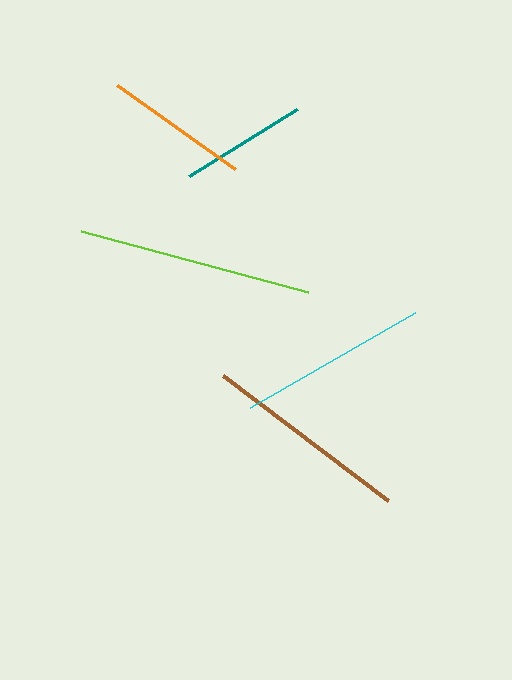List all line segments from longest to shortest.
From longest to shortest: lime, brown, cyan, orange, teal.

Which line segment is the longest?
The lime line is the longest at approximately 235 pixels.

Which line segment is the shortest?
The teal line is the shortest at approximately 127 pixels.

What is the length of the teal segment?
The teal segment is approximately 127 pixels long.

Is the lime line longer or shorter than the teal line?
The lime line is longer than the teal line.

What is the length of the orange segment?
The orange segment is approximately 145 pixels long.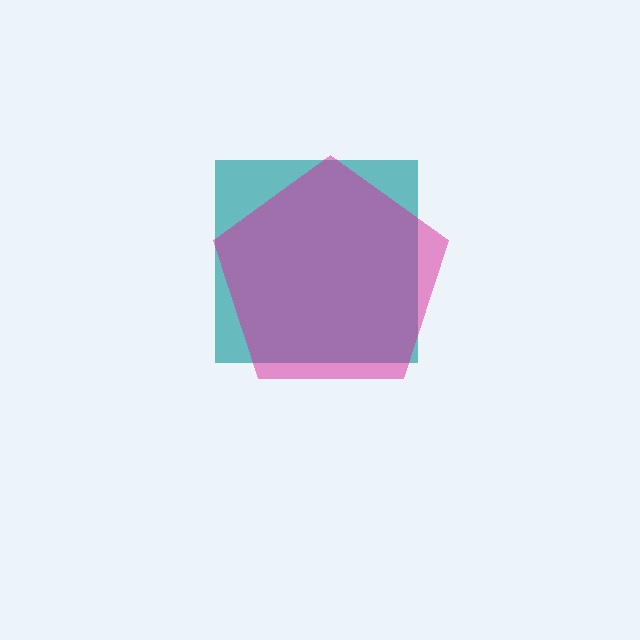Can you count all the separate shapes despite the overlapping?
Yes, there are 2 separate shapes.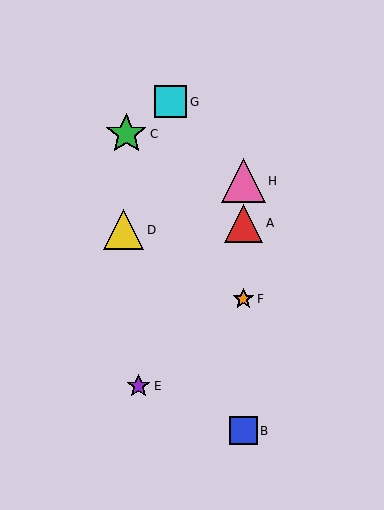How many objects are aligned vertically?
4 objects (A, B, F, H) are aligned vertically.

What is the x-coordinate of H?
Object H is at x≈243.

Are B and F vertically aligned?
Yes, both are at x≈243.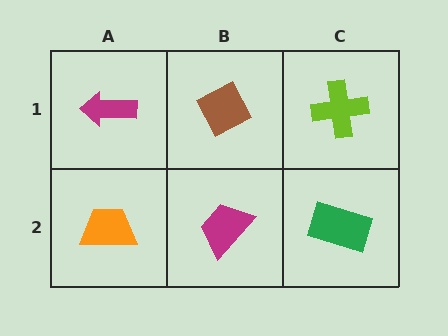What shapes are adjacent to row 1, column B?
A magenta trapezoid (row 2, column B), a magenta arrow (row 1, column A), a lime cross (row 1, column C).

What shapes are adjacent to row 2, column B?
A brown diamond (row 1, column B), an orange trapezoid (row 2, column A), a green rectangle (row 2, column C).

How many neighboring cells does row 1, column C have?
2.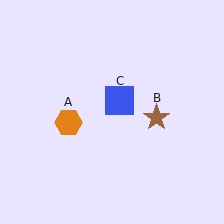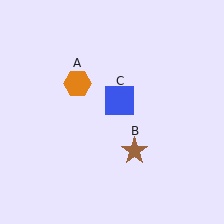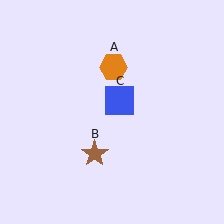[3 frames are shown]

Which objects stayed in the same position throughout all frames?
Blue square (object C) remained stationary.